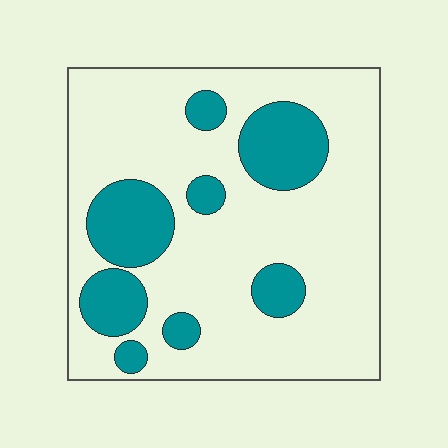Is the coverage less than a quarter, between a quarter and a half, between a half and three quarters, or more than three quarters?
Less than a quarter.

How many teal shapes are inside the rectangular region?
8.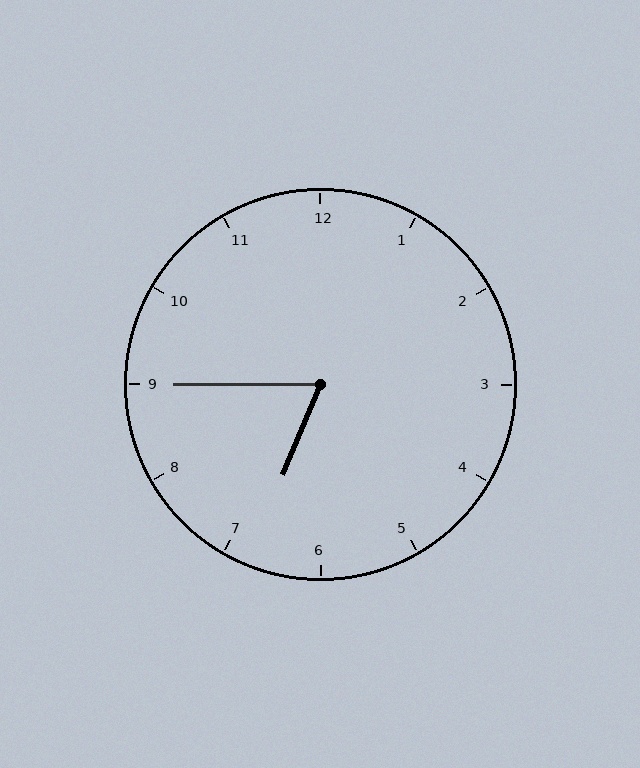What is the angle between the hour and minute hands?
Approximately 68 degrees.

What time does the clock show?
6:45.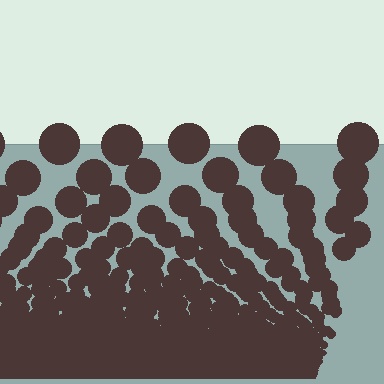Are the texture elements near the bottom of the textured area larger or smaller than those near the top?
Smaller. The gradient is inverted — elements near the bottom are smaller and denser.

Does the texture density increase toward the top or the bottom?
Density increases toward the bottom.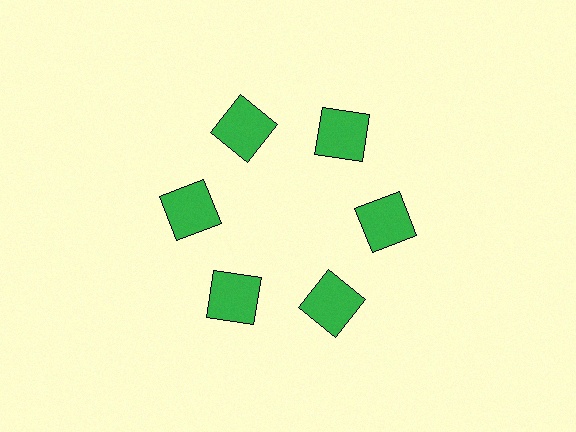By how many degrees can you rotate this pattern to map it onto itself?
The pattern maps onto itself every 60 degrees of rotation.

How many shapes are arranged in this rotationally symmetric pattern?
There are 6 shapes, arranged in 6 groups of 1.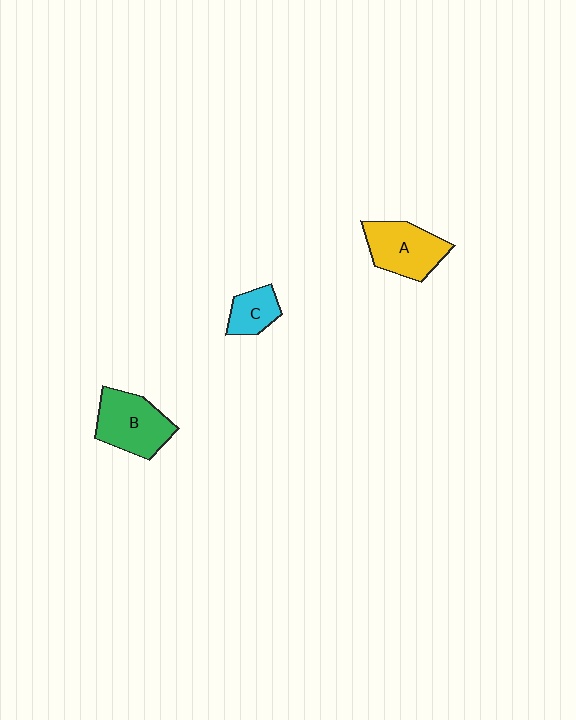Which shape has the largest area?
Shape B (green).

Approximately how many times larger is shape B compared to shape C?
Approximately 1.9 times.